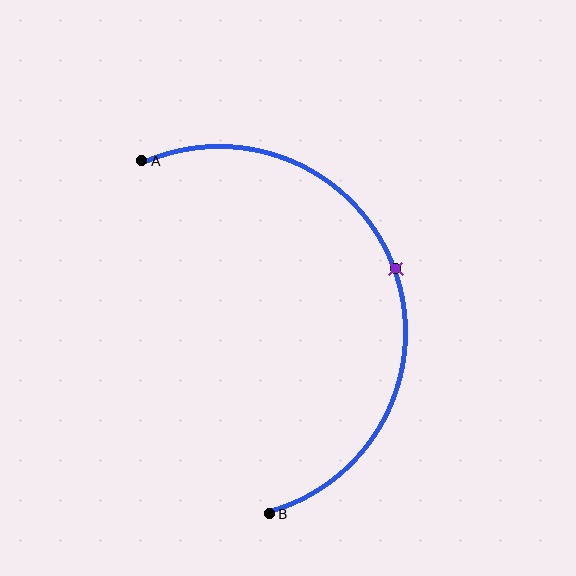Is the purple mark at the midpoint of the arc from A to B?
Yes. The purple mark lies on the arc at equal arc-length from both A and B — it is the arc midpoint.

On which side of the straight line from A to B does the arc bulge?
The arc bulges to the right of the straight line connecting A and B.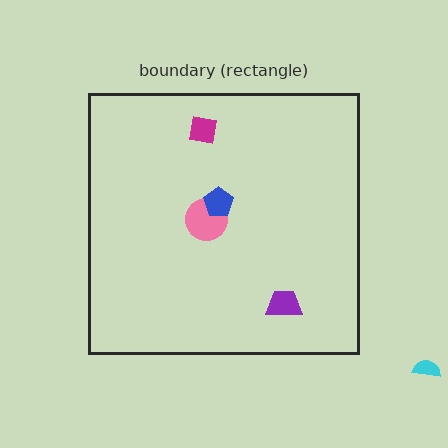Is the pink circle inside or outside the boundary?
Inside.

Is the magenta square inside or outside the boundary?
Inside.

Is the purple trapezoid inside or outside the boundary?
Inside.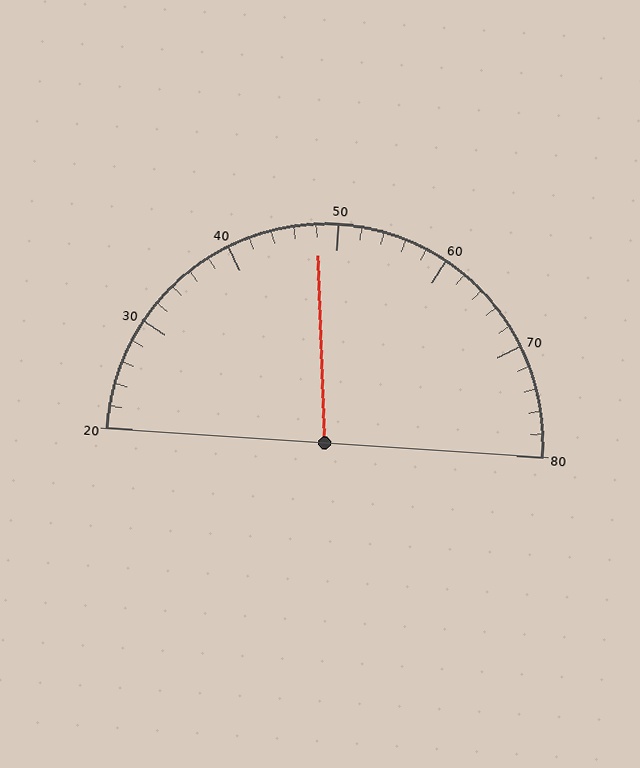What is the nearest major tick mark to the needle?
The nearest major tick mark is 50.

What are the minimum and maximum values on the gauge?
The gauge ranges from 20 to 80.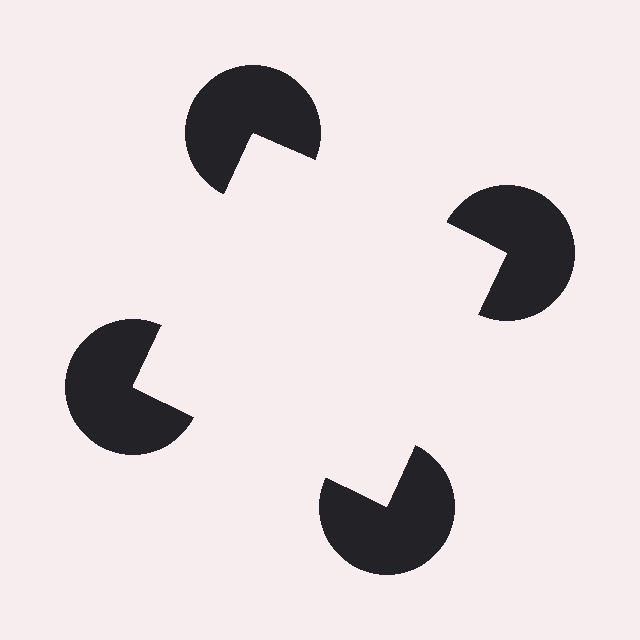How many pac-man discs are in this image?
There are 4 — one at each vertex of the illusory square.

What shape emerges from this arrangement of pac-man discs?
An illusory square — its edges are inferred from the aligned wedge cuts in the pac-man discs, not physically drawn.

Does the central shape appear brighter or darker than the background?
It typically appears slightly brighter than the background, even though no actual brightness change is drawn.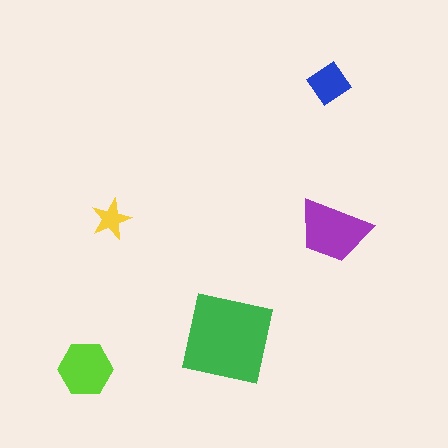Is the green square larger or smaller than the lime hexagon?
Larger.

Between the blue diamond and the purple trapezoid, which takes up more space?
The purple trapezoid.